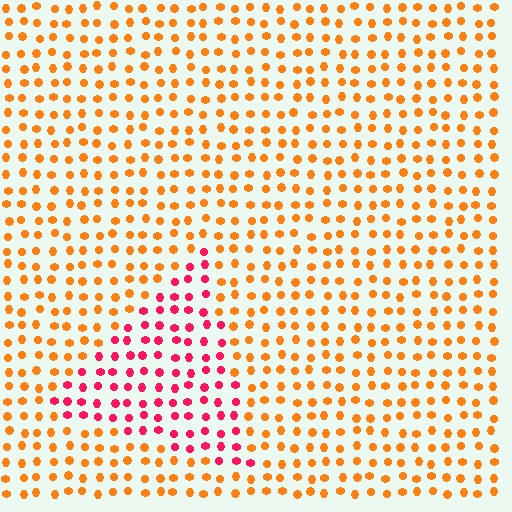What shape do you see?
I see a triangle.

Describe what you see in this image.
The image is filled with small orange elements in a uniform arrangement. A triangle-shaped region is visible where the elements are tinted to a slightly different hue, forming a subtle color boundary.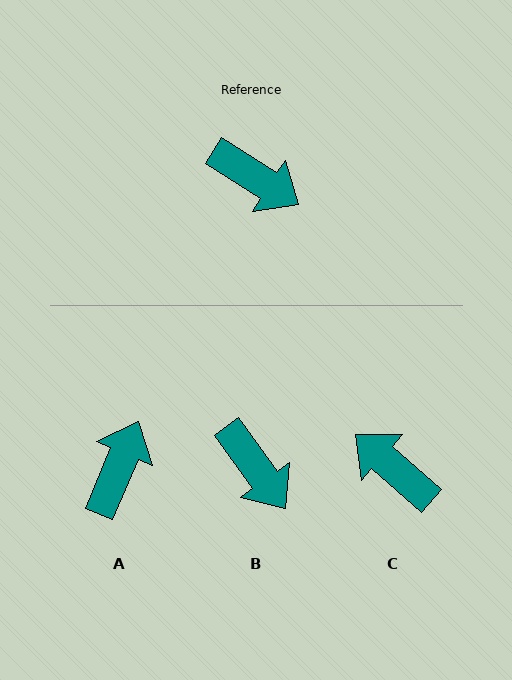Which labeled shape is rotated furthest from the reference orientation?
C, about 171 degrees away.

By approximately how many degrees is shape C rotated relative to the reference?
Approximately 171 degrees counter-clockwise.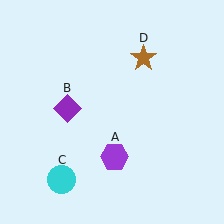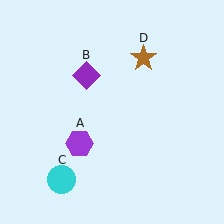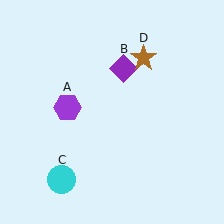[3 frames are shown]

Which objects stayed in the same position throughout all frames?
Cyan circle (object C) and brown star (object D) remained stationary.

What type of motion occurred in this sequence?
The purple hexagon (object A), purple diamond (object B) rotated clockwise around the center of the scene.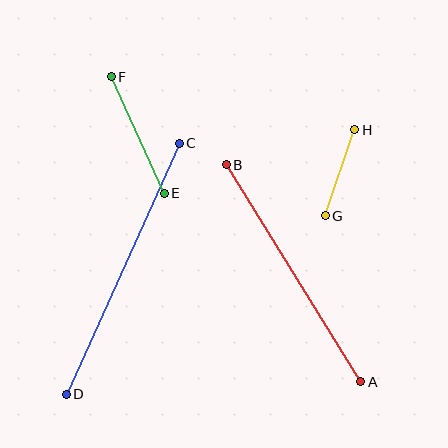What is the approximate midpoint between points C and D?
The midpoint is at approximately (123, 269) pixels.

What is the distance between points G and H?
The distance is approximately 91 pixels.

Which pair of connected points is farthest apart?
Points C and D are farthest apart.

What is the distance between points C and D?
The distance is approximately 275 pixels.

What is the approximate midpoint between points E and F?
The midpoint is at approximately (138, 135) pixels.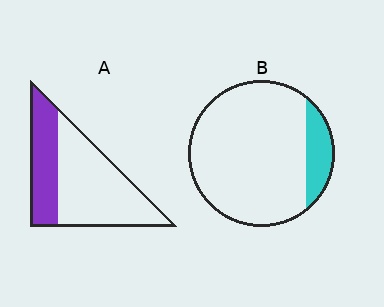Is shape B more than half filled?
No.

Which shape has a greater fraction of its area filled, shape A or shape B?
Shape A.